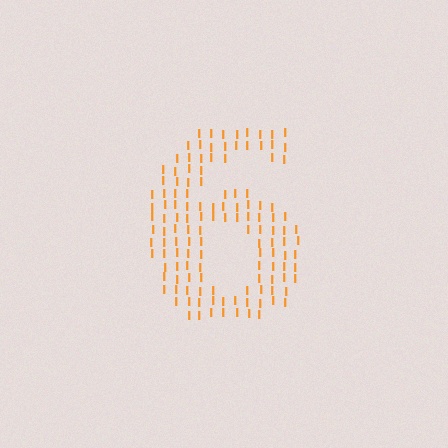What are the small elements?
The small elements are letter I's.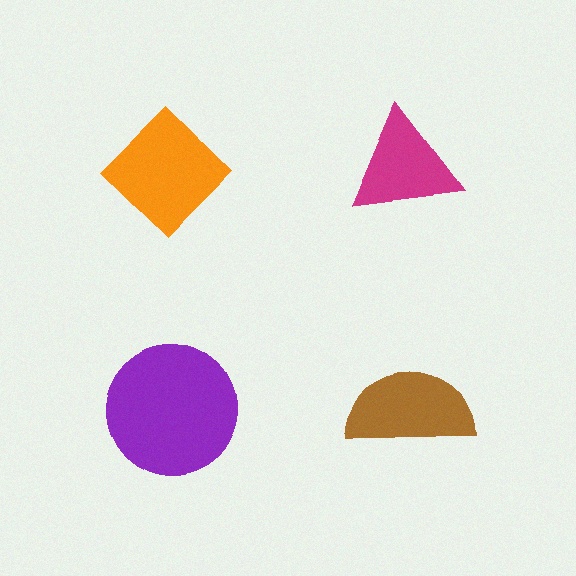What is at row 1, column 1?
An orange diamond.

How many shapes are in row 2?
2 shapes.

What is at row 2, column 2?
A brown semicircle.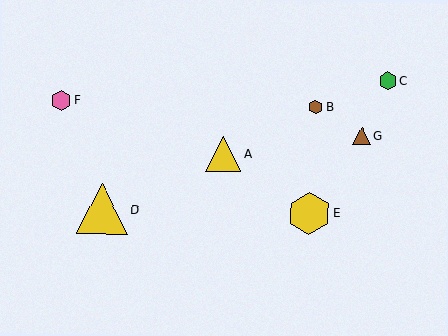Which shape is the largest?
The yellow triangle (labeled D) is the largest.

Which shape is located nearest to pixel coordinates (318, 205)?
The yellow hexagon (labeled E) at (309, 214) is nearest to that location.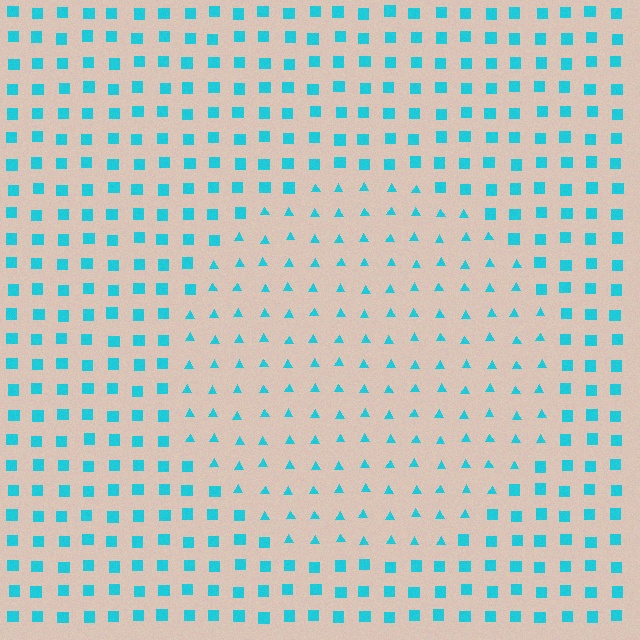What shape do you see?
I see a circle.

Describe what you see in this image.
The image is filled with small cyan elements arranged in a uniform grid. A circle-shaped region contains triangles, while the surrounding area contains squares. The boundary is defined purely by the change in element shape.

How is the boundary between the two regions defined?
The boundary is defined by a change in element shape: triangles inside vs. squares outside. All elements share the same color and spacing.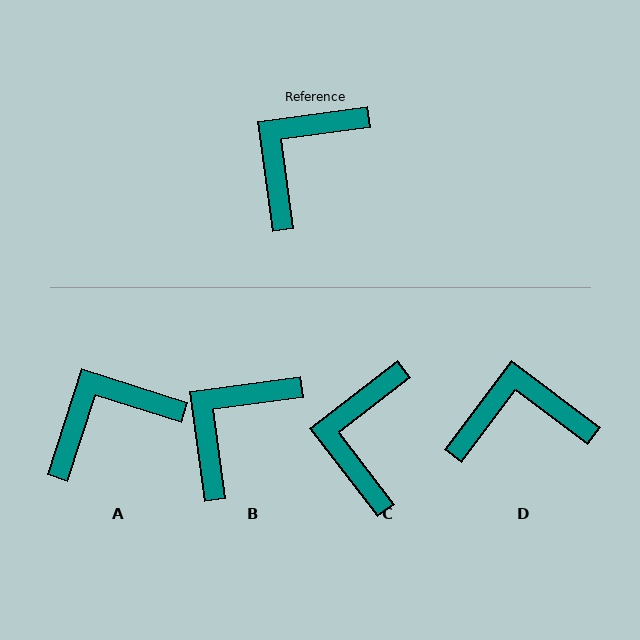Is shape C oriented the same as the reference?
No, it is off by about 30 degrees.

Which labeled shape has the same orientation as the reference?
B.